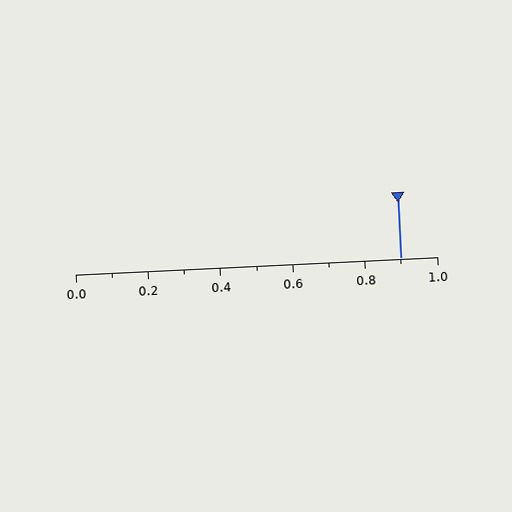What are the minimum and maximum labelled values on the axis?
The axis runs from 0.0 to 1.0.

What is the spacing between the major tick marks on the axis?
The major ticks are spaced 0.2 apart.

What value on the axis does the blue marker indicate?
The marker indicates approximately 0.9.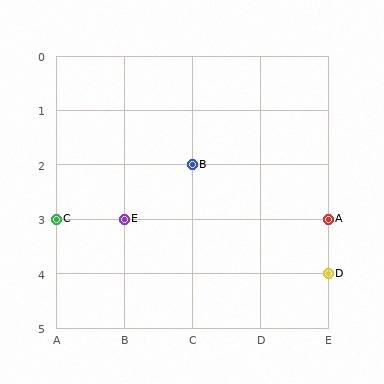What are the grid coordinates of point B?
Point B is at grid coordinates (C, 2).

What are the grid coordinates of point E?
Point E is at grid coordinates (B, 3).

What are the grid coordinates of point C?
Point C is at grid coordinates (A, 3).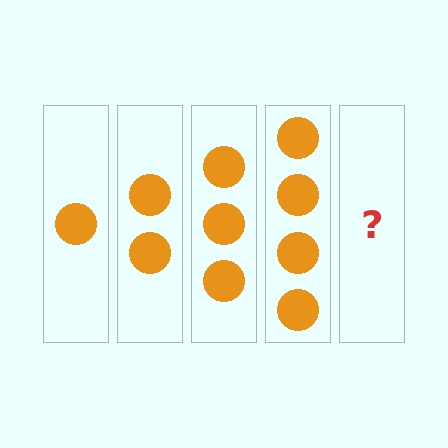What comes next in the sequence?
The next element should be 5 circles.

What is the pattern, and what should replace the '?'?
The pattern is that each step adds one more circle. The '?' should be 5 circles.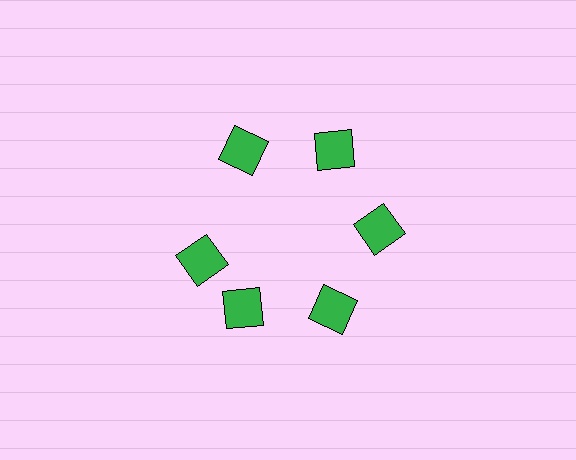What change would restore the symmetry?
The symmetry would be restored by rotating it back into even spacing with its neighbors so that all 6 squares sit at equal angles and equal distance from the center.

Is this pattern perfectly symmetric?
No. The 6 green squares are arranged in a ring, but one element near the 9 o'clock position is rotated out of alignment along the ring, breaking the 6-fold rotational symmetry.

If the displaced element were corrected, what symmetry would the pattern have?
It would have 6-fold rotational symmetry — the pattern would map onto itself every 60 degrees.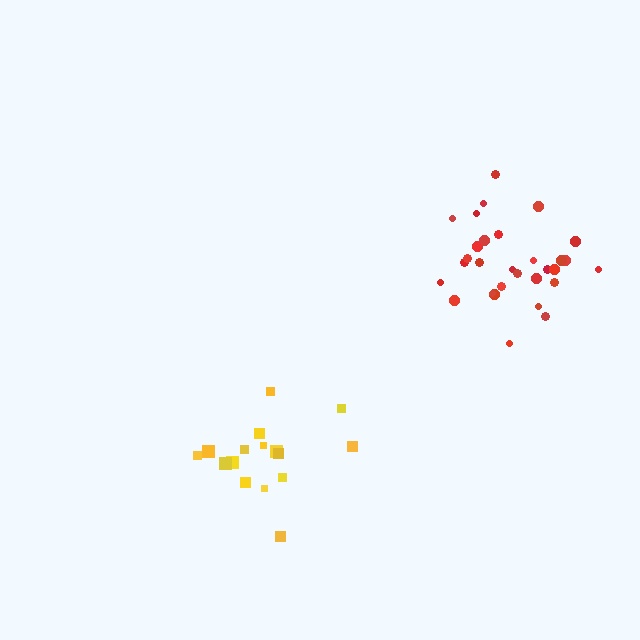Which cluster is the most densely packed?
Red.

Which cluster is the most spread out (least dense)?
Yellow.